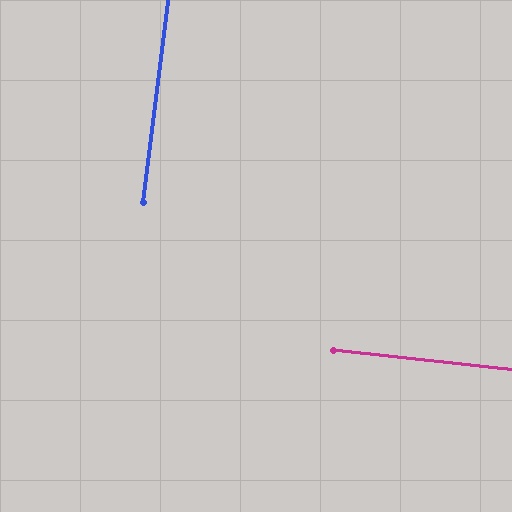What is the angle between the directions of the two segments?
Approximately 89 degrees.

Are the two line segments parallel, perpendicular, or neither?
Perpendicular — they meet at approximately 89°.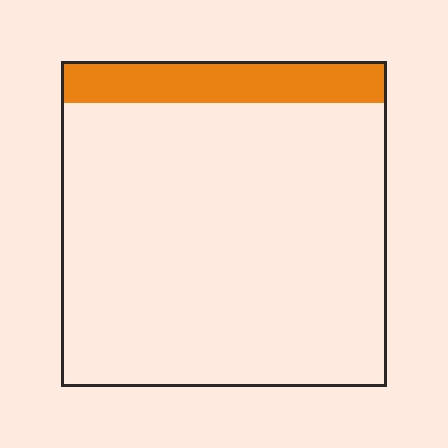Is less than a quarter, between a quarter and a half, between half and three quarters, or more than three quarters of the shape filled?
Less than a quarter.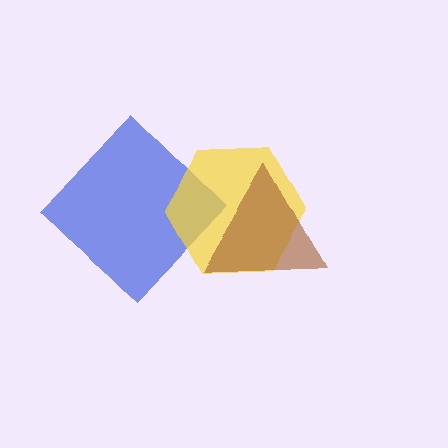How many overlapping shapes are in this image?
There are 3 overlapping shapes in the image.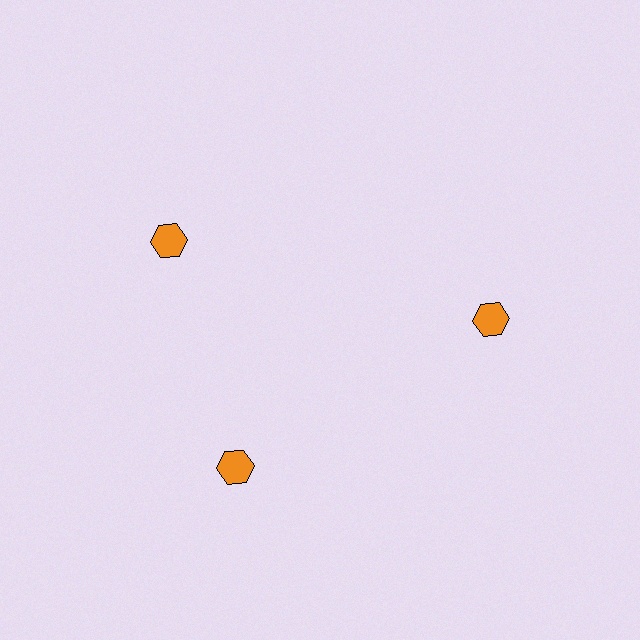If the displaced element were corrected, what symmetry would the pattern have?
It would have 3-fold rotational symmetry — the pattern would map onto itself every 120 degrees.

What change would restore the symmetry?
The symmetry would be restored by rotating it back into even spacing with its neighbors so that all 3 hexagons sit at equal angles and equal distance from the center.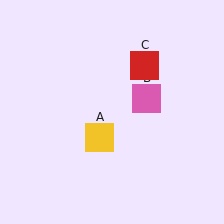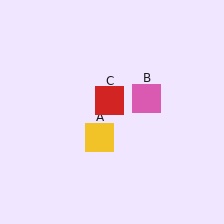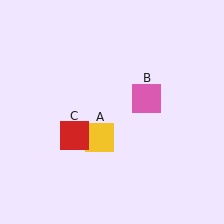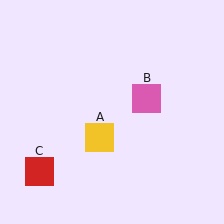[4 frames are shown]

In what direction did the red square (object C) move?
The red square (object C) moved down and to the left.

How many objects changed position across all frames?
1 object changed position: red square (object C).